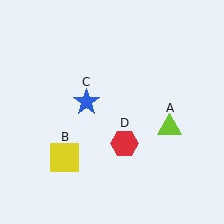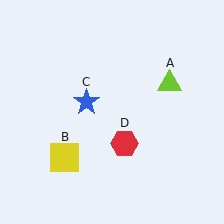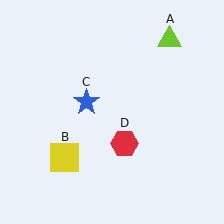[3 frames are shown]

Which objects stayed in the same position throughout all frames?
Yellow square (object B) and blue star (object C) and red hexagon (object D) remained stationary.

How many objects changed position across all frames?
1 object changed position: lime triangle (object A).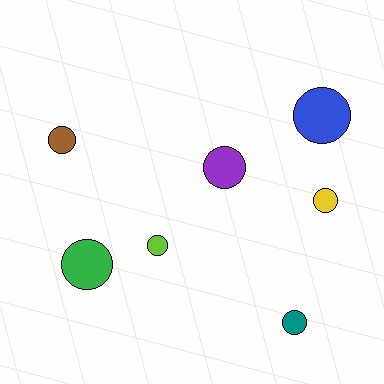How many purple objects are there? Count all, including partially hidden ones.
There is 1 purple object.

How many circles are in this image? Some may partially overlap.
There are 7 circles.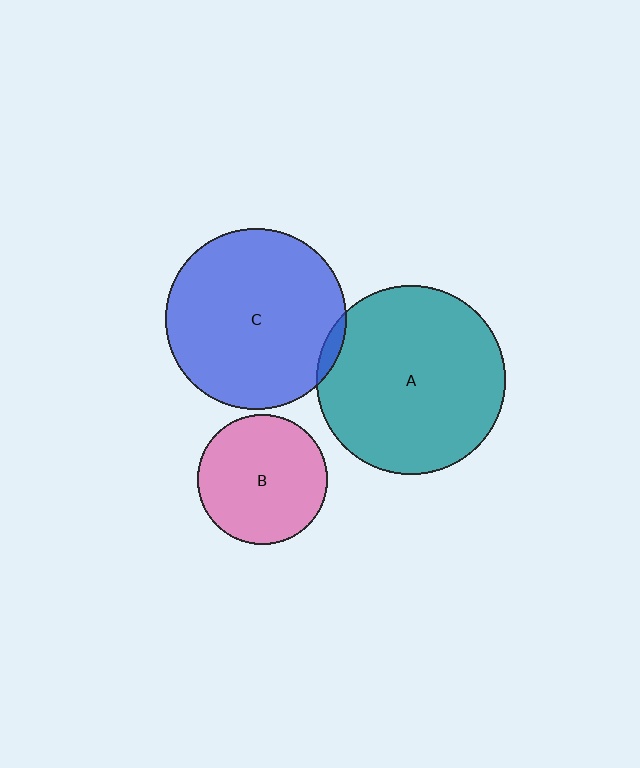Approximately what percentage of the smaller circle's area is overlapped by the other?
Approximately 5%.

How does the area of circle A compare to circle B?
Approximately 2.1 times.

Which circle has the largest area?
Circle A (teal).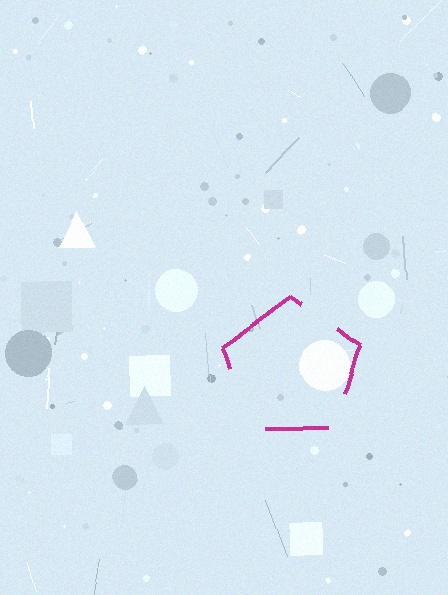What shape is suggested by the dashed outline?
The dashed outline suggests a pentagon.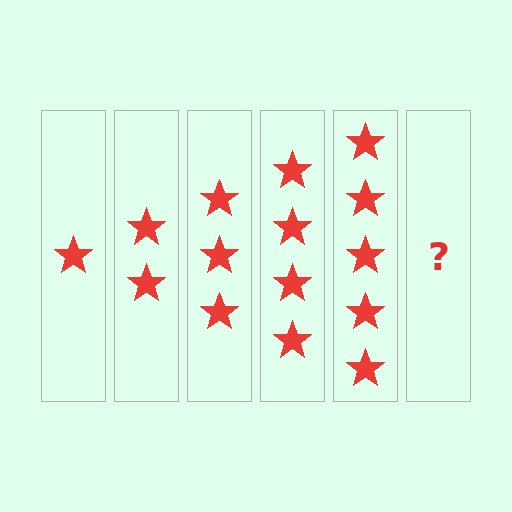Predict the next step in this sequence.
The next step is 6 stars.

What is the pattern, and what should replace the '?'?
The pattern is that each step adds one more star. The '?' should be 6 stars.